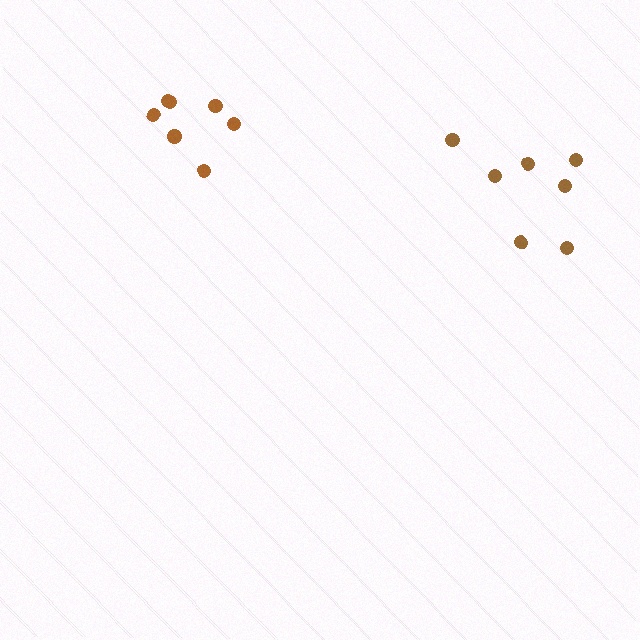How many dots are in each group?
Group 1: 7 dots, Group 2: 7 dots (14 total).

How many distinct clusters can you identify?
There are 2 distinct clusters.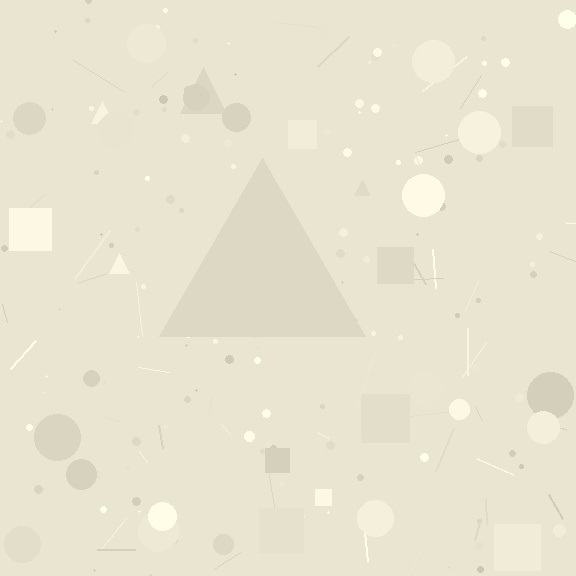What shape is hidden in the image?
A triangle is hidden in the image.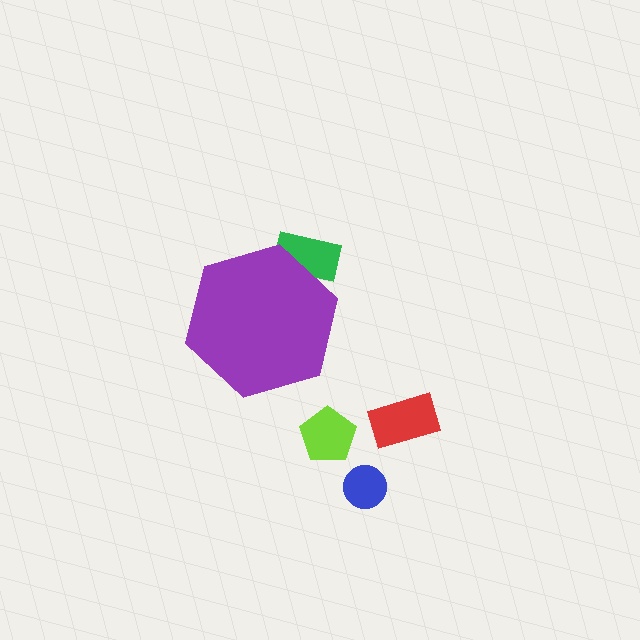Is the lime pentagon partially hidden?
No, the lime pentagon is fully visible.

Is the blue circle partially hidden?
No, the blue circle is fully visible.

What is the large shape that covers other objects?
A purple hexagon.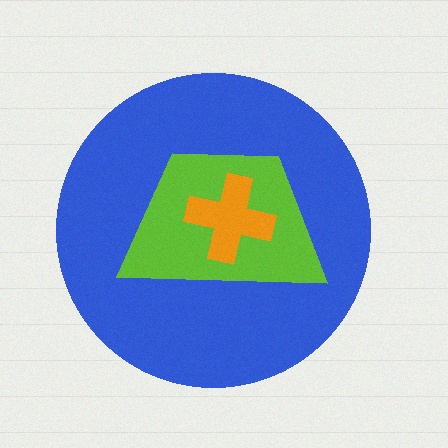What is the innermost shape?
The orange cross.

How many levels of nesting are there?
3.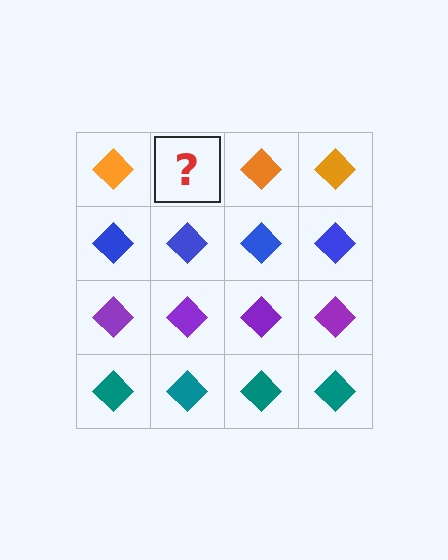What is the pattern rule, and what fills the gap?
The rule is that each row has a consistent color. The gap should be filled with an orange diamond.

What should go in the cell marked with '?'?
The missing cell should contain an orange diamond.